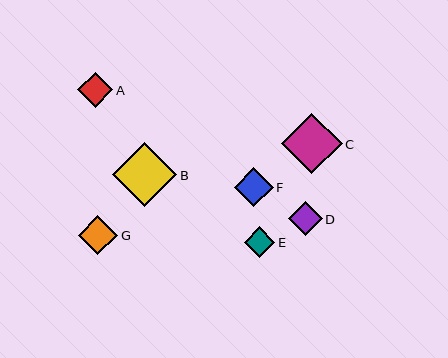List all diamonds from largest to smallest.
From largest to smallest: B, C, G, F, A, D, E.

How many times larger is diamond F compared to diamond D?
Diamond F is approximately 1.2 times the size of diamond D.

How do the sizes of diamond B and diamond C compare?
Diamond B and diamond C are approximately the same size.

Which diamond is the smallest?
Diamond E is the smallest with a size of approximately 30 pixels.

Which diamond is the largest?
Diamond B is the largest with a size of approximately 64 pixels.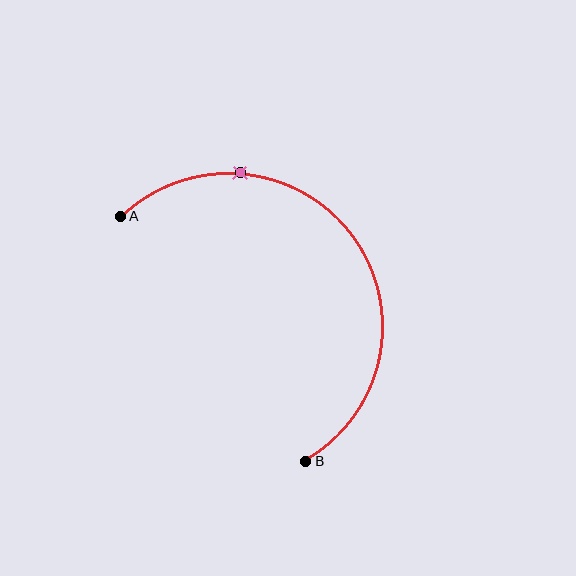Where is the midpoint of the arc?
The arc midpoint is the point on the curve farthest from the straight line joining A and B. It sits above and to the right of that line.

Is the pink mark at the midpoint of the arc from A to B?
No. The pink mark lies on the arc but is closer to endpoint A. The arc midpoint would be at the point on the curve equidistant along the arc from both A and B.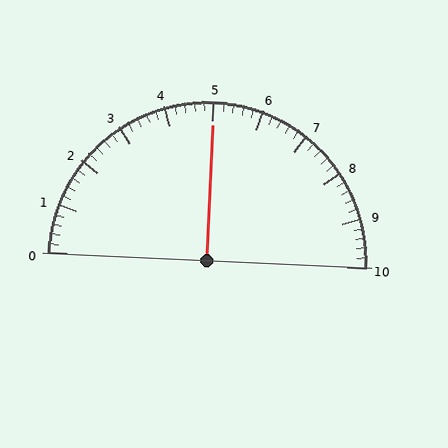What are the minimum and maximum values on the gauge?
The gauge ranges from 0 to 10.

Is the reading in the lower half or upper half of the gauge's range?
The reading is in the upper half of the range (0 to 10).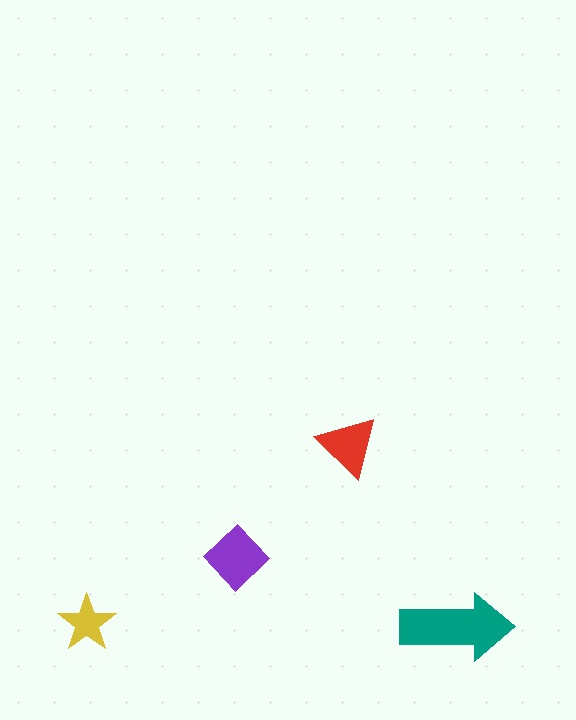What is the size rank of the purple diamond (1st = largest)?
2nd.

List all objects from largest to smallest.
The teal arrow, the purple diamond, the red triangle, the yellow star.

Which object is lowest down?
The teal arrow is bottommost.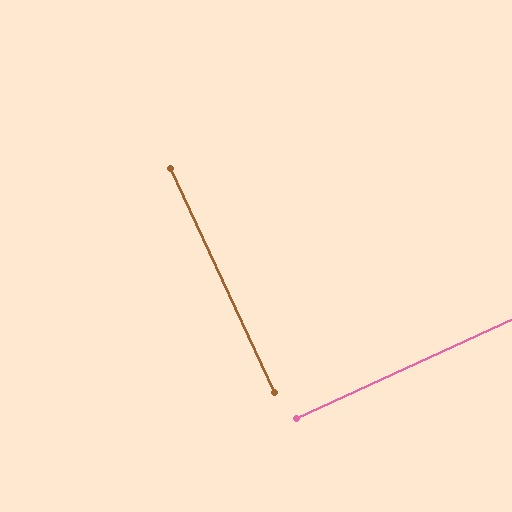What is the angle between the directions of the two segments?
Approximately 90 degrees.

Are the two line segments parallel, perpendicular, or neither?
Perpendicular — they meet at approximately 90°.